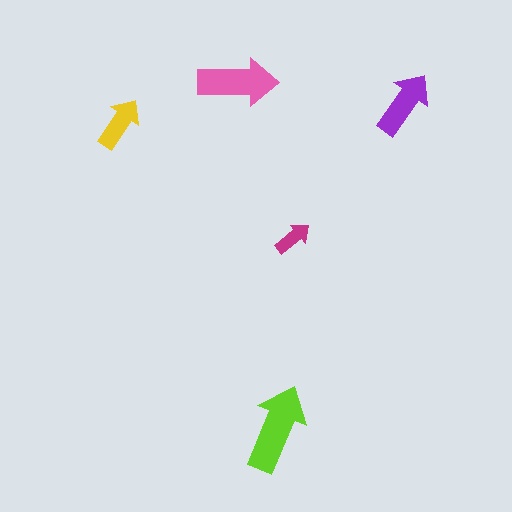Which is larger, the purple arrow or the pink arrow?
The pink one.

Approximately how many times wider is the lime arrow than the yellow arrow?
About 1.5 times wider.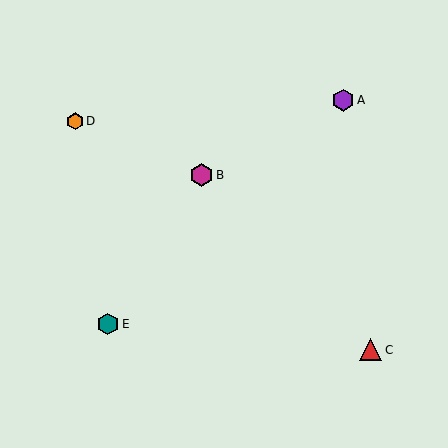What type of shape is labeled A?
Shape A is a purple hexagon.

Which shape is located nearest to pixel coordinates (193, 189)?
The magenta hexagon (labeled B) at (201, 175) is nearest to that location.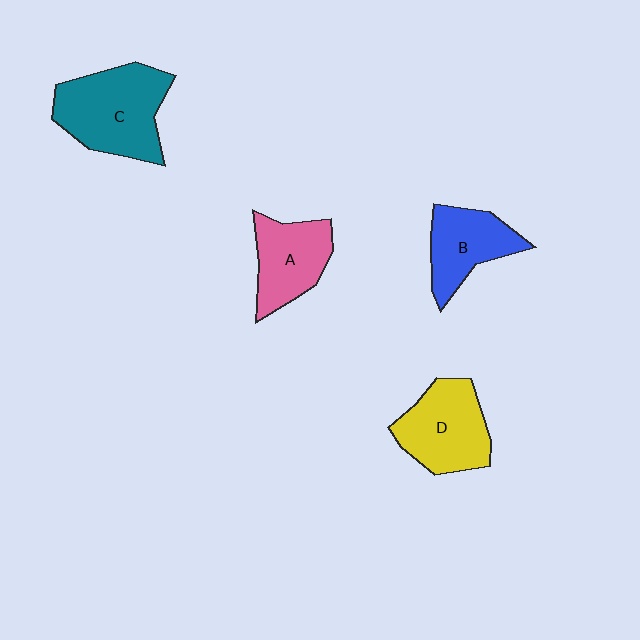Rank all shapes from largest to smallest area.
From largest to smallest: C (teal), D (yellow), A (pink), B (blue).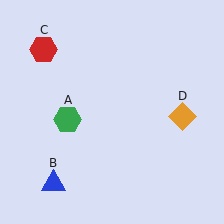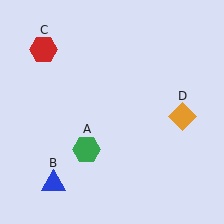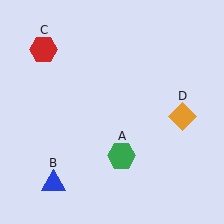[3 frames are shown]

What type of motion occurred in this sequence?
The green hexagon (object A) rotated counterclockwise around the center of the scene.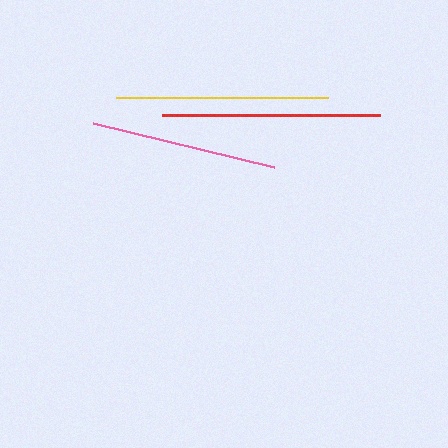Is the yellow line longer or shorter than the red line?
The red line is longer than the yellow line.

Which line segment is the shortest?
The pink line is the shortest at approximately 186 pixels.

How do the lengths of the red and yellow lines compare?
The red and yellow lines are approximately the same length.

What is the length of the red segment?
The red segment is approximately 217 pixels long.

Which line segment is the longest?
The red line is the longest at approximately 217 pixels.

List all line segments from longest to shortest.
From longest to shortest: red, yellow, pink.